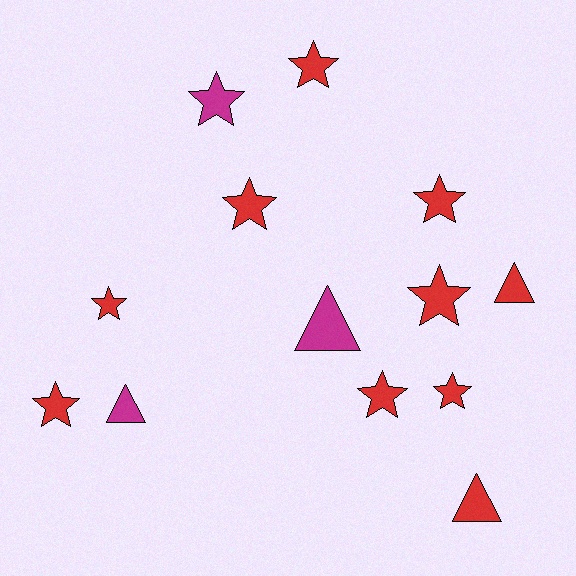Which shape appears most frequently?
Star, with 9 objects.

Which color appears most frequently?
Red, with 10 objects.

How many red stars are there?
There are 8 red stars.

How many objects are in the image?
There are 13 objects.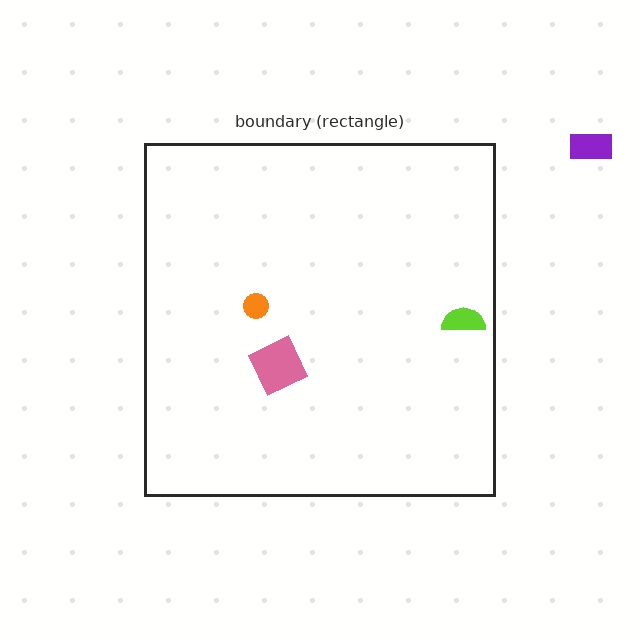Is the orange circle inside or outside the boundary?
Inside.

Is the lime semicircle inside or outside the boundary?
Inside.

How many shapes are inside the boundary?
3 inside, 1 outside.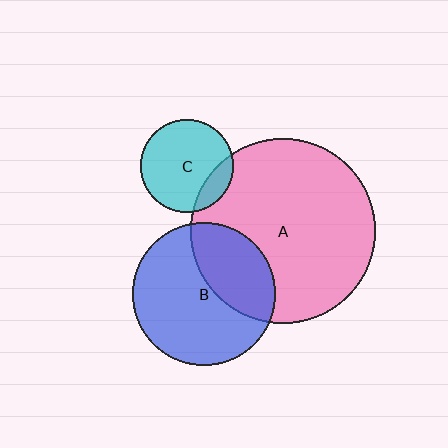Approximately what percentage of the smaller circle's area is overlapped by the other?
Approximately 35%.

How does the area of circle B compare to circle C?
Approximately 2.4 times.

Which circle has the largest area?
Circle A (pink).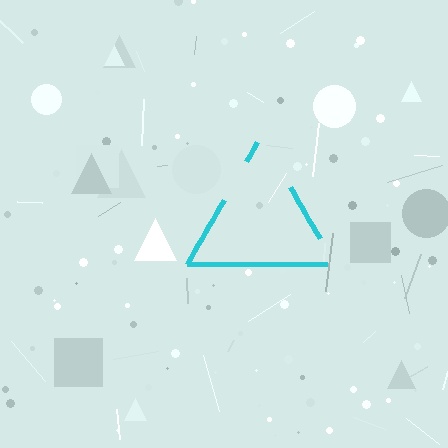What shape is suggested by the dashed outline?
The dashed outline suggests a triangle.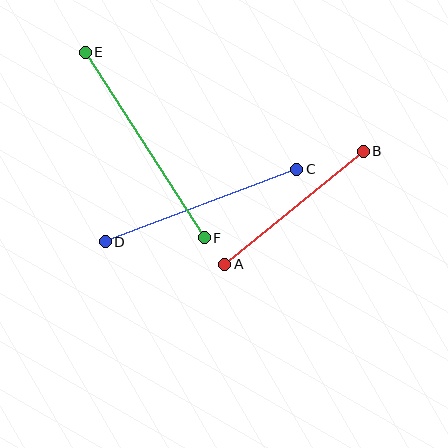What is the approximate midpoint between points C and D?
The midpoint is at approximately (201, 205) pixels.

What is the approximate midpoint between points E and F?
The midpoint is at approximately (145, 145) pixels.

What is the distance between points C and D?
The distance is approximately 205 pixels.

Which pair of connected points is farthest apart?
Points E and F are farthest apart.